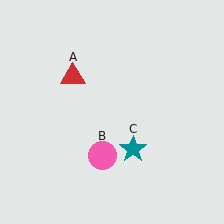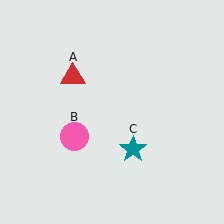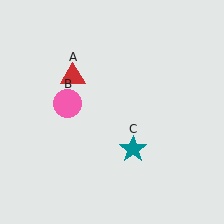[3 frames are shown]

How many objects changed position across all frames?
1 object changed position: pink circle (object B).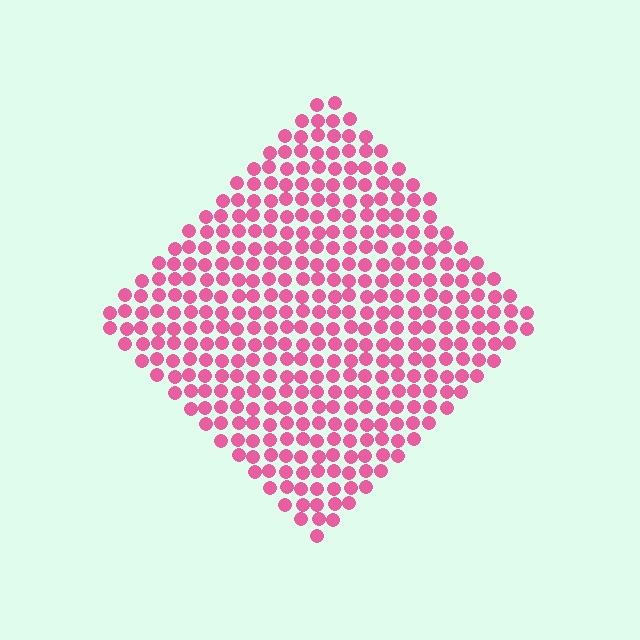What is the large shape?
The large shape is a diamond.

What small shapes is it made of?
It is made of small circles.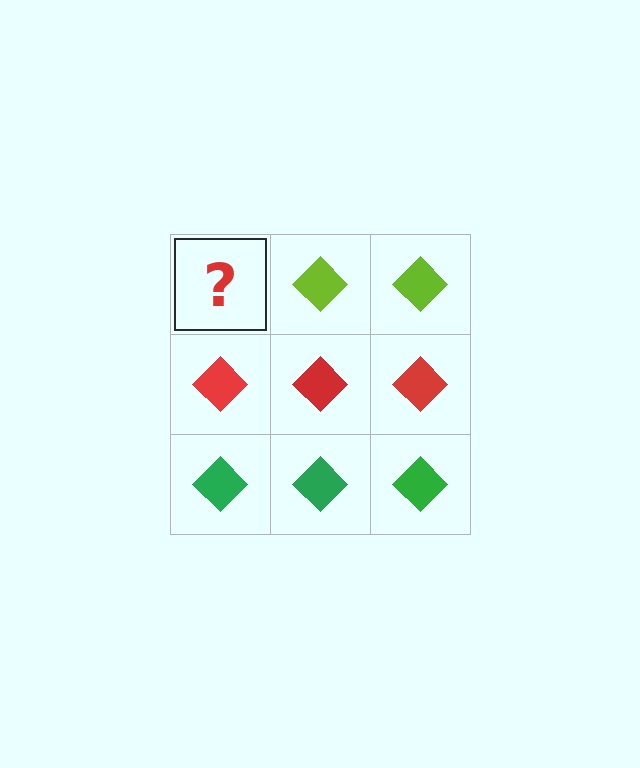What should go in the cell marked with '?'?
The missing cell should contain a lime diamond.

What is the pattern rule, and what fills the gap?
The rule is that each row has a consistent color. The gap should be filled with a lime diamond.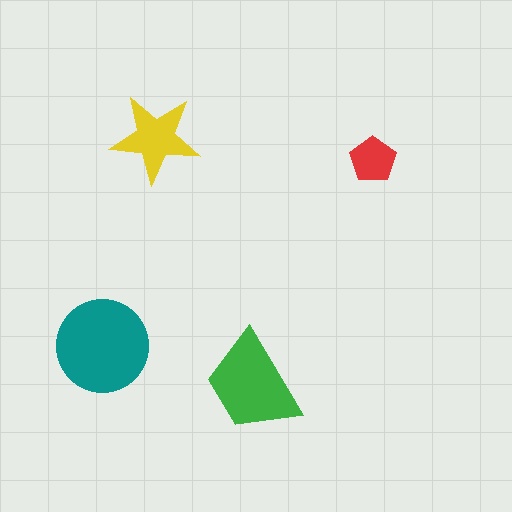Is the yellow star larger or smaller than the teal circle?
Smaller.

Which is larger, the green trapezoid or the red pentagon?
The green trapezoid.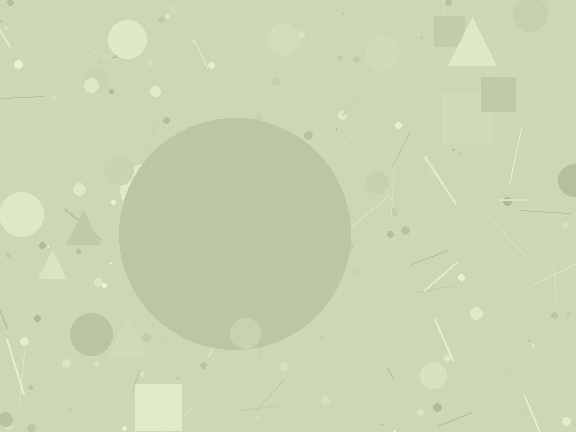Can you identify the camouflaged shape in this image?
The camouflaged shape is a circle.